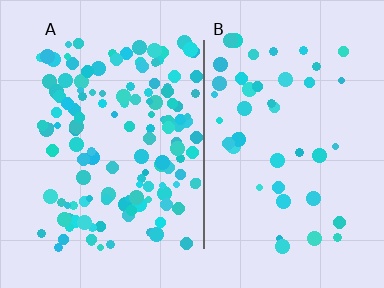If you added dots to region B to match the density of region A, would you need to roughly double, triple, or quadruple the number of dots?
Approximately triple.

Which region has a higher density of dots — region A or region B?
A (the left).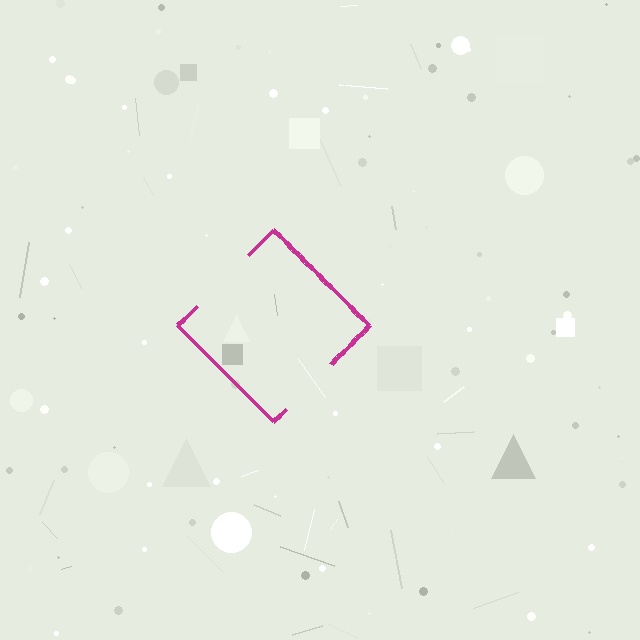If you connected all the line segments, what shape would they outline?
They would outline a diamond.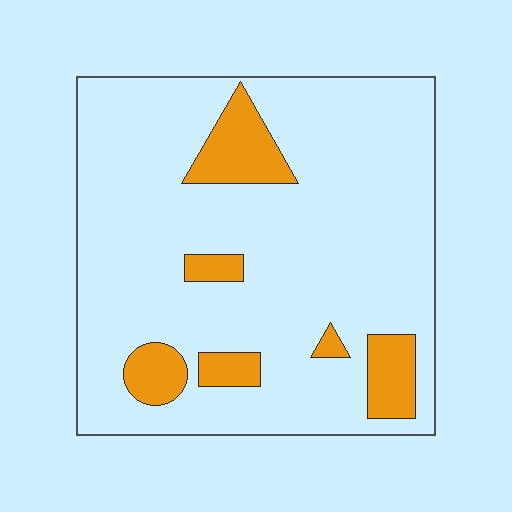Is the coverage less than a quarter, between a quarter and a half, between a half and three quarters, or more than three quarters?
Less than a quarter.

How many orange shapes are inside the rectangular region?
6.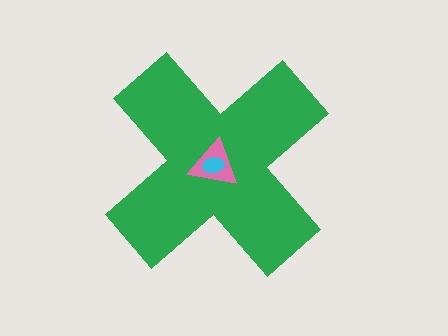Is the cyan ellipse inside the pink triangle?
Yes.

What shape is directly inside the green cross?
The pink triangle.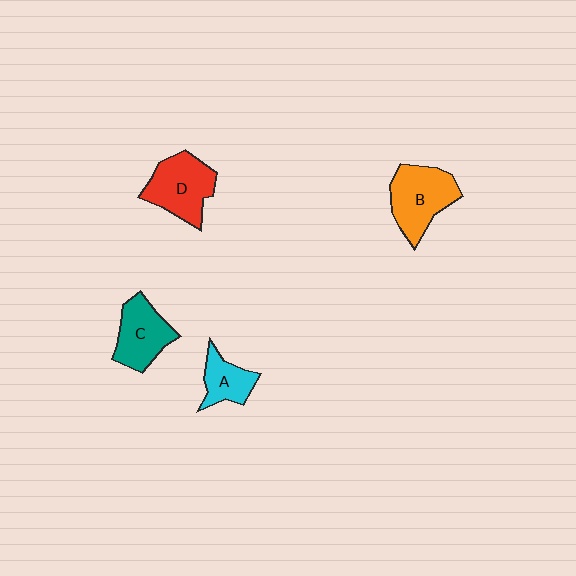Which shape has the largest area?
Shape B (orange).